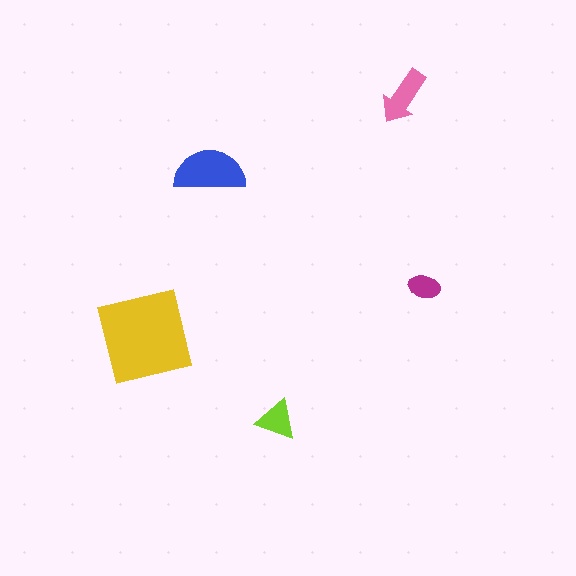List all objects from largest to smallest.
The yellow square, the blue semicircle, the pink arrow, the lime triangle, the magenta ellipse.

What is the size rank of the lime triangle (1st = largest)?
4th.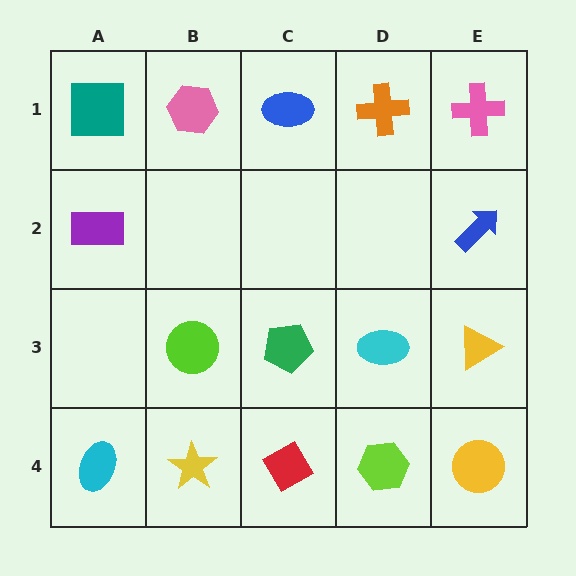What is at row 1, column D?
An orange cross.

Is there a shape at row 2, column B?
No, that cell is empty.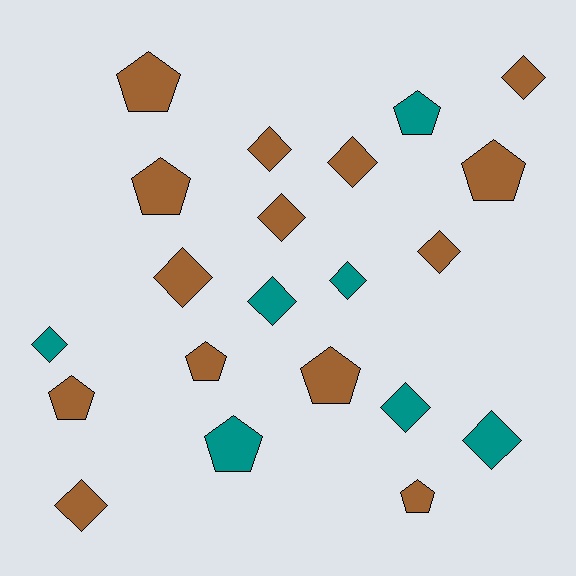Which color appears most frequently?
Brown, with 14 objects.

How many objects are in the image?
There are 21 objects.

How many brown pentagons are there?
There are 7 brown pentagons.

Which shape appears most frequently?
Diamond, with 12 objects.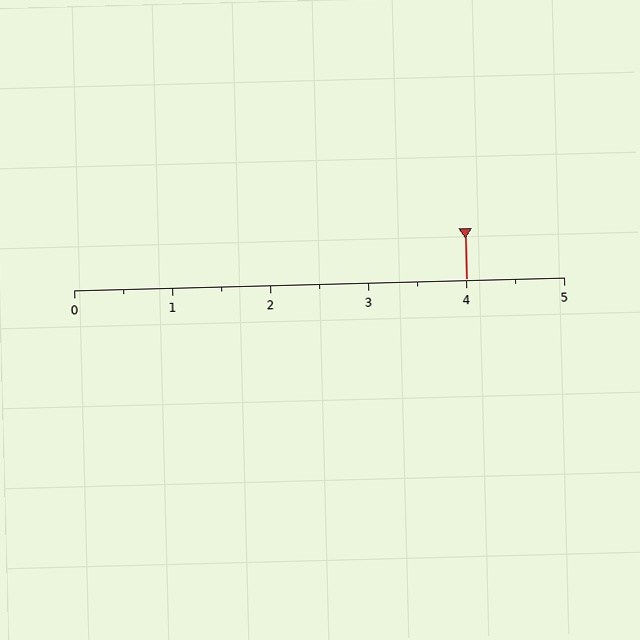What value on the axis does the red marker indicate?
The marker indicates approximately 4.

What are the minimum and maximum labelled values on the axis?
The axis runs from 0 to 5.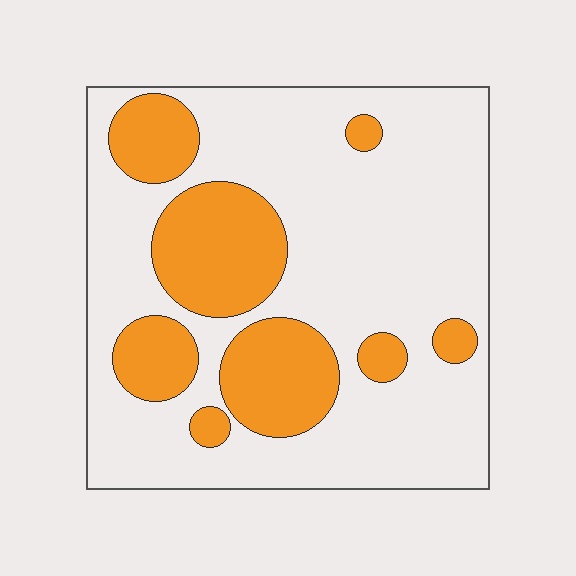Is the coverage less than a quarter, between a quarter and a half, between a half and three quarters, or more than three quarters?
Between a quarter and a half.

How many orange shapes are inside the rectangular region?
8.